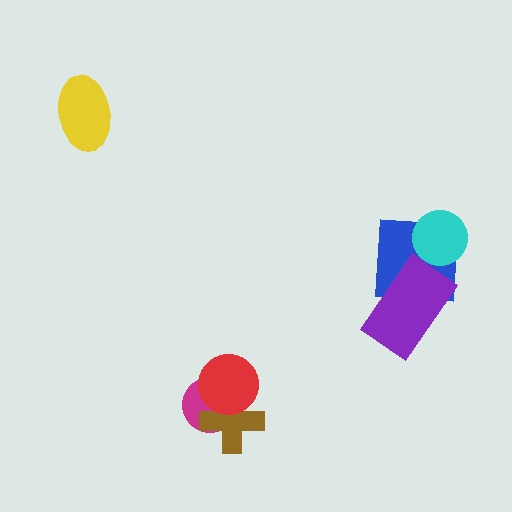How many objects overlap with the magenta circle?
2 objects overlap with the magenta circle.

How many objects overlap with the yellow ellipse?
0 objects overlap with the yellow ellipse.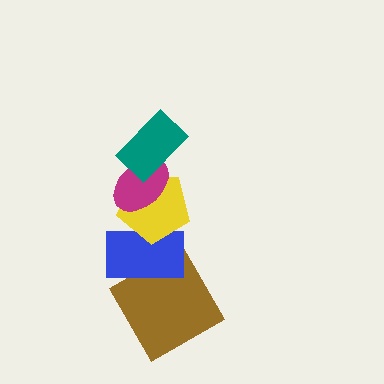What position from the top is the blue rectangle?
The blue rectangle is 4th from the top.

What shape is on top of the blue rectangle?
The yellow pentagon is on top of the blue rectangle.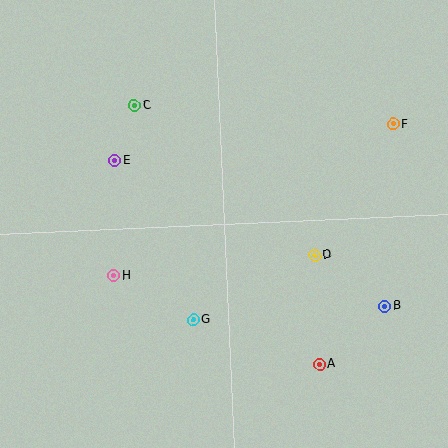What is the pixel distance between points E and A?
The distance between E and A is 289 pixels.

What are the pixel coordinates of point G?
Point G is at (193, 320).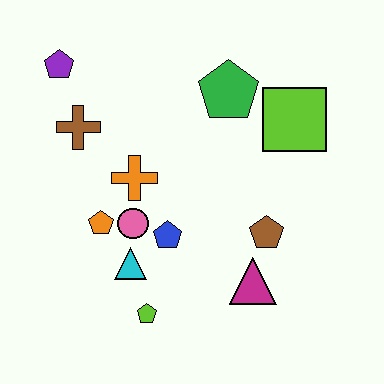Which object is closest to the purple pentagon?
The brown cross is closest to the purple pentagon.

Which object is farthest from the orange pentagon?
The lime square is farthest from the orange pentagon.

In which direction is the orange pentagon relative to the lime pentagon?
The orange pentagon is above the lime pentagon.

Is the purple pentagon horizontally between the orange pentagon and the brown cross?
No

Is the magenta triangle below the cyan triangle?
Yes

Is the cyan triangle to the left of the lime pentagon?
Yes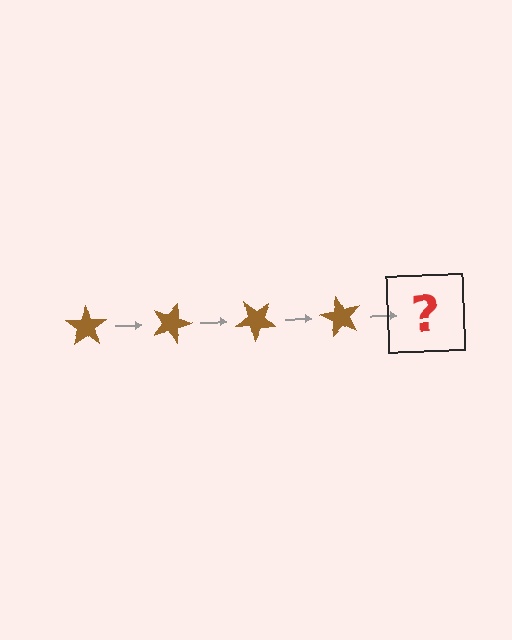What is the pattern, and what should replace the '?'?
The pattern is that the star rotates 20 degrees each step. The '?' should be a brown star rotated 80 degrees.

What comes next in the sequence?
The next element should be a brown star rotated 80 degrees.